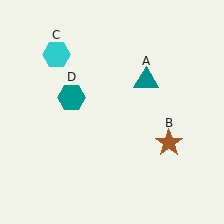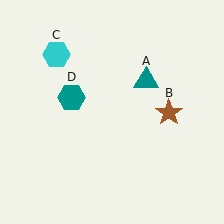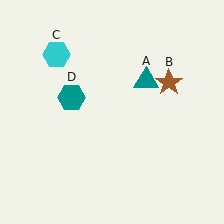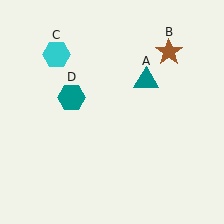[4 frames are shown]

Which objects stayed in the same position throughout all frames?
Teal triangle (object A) and cyan hexagon (object C) and teal hexagon (object D) remained stationary.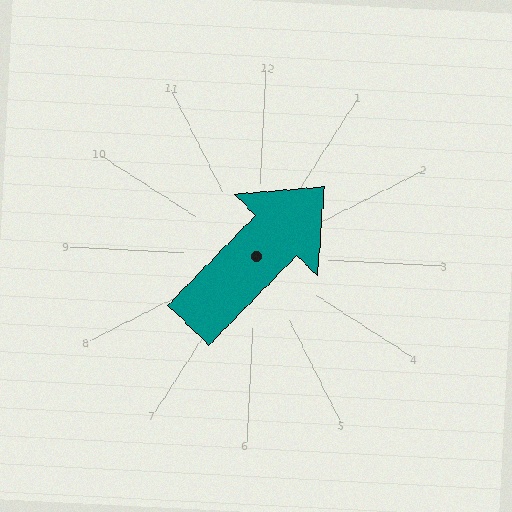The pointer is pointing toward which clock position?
Roughly 1 o'clock.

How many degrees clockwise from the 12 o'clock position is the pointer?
Approximately 42 degrees.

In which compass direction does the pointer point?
Northeast.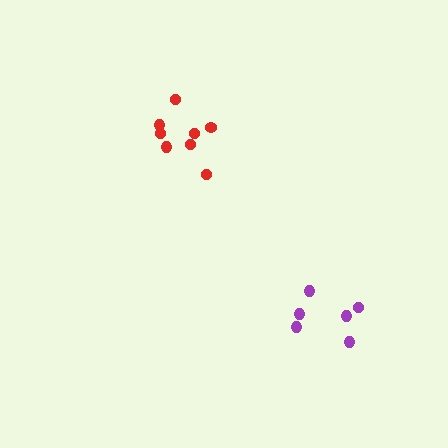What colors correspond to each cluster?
The clusters are colored: purple, red.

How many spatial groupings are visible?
There are 2 spatial groupings.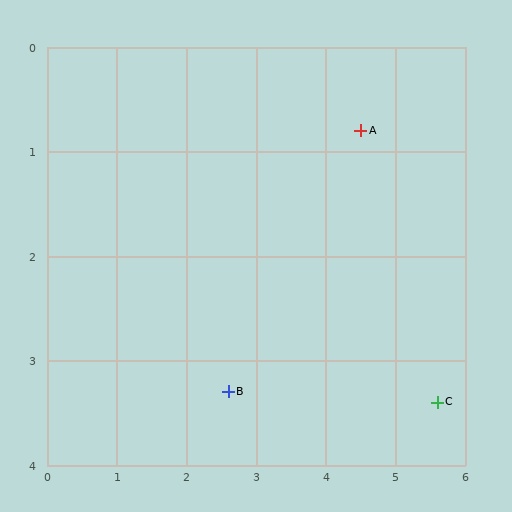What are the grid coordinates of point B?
Point B is at approximately (2.6, 3.3).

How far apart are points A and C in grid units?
Points A and C are about 2.8 grid units apart.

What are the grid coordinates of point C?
Point C is at approximately (5.6, 3.4).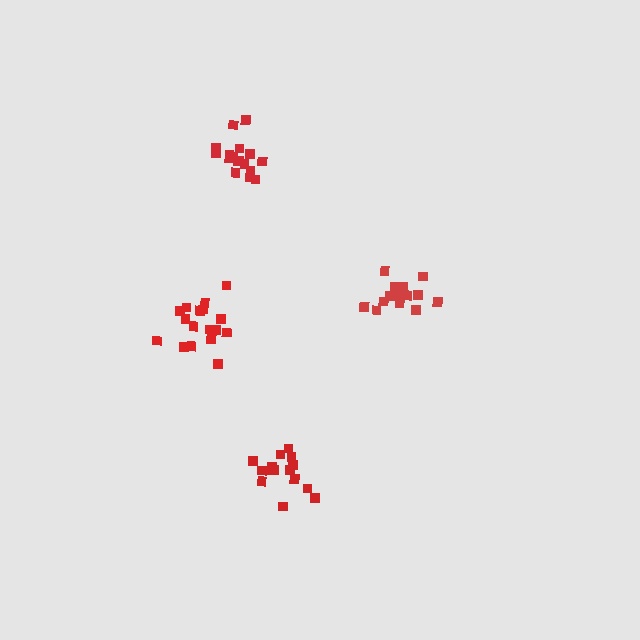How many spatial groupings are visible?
There are 4 spatial groupings.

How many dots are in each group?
Group 1: 16 dots, Group 2: 17 dots, Group 3: 17 dots, Group 4: 15 dots (65 total).